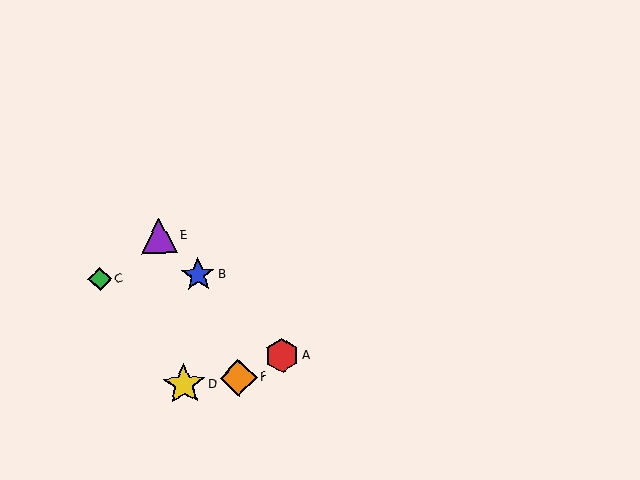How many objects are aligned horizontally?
2 objects (B, C) are aligned horizontally.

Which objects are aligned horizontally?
Objects B, C are aligned horizontally.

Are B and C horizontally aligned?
Yes, both are at y≈275.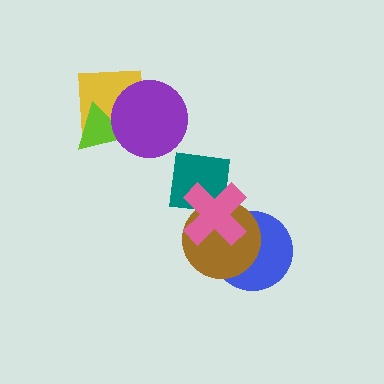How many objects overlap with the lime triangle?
2 objects overlap with the lime triangle.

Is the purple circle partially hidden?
No, no other shape covers it.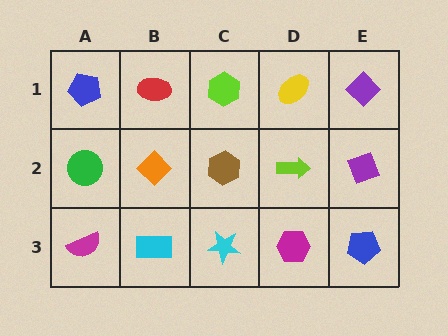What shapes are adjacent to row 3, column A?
A green circle (row 2, column A), a cyan rectangle (row 3, column B).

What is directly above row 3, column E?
A purple diamond.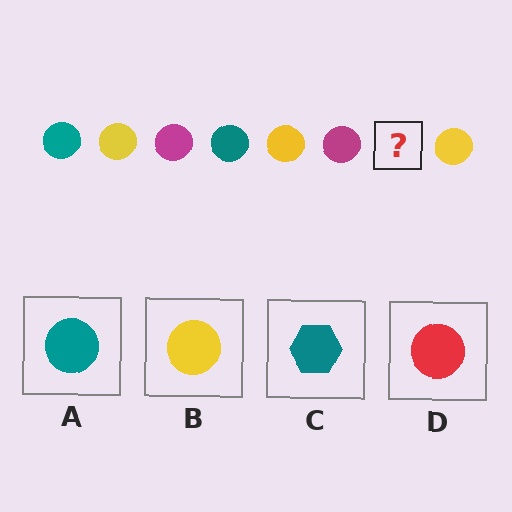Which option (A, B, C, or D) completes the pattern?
A.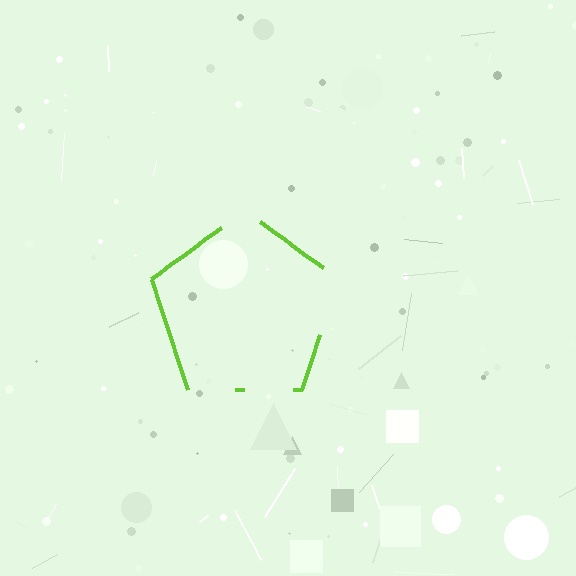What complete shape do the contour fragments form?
The contour fragments form a pentagon.